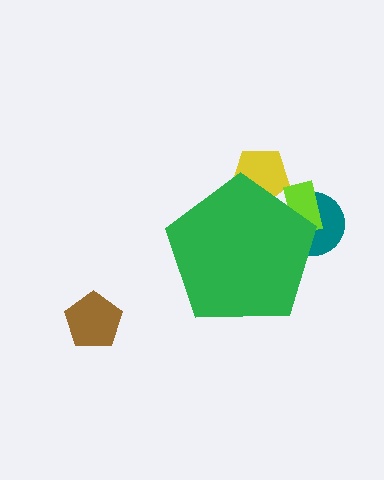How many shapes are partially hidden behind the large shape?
3 shapes are partially hidden.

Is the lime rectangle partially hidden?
Yes, the lime rectangle is partially hidden behind the green pentagon.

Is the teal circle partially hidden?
Yes, the teal circle is partially hidden behind the green pentagon.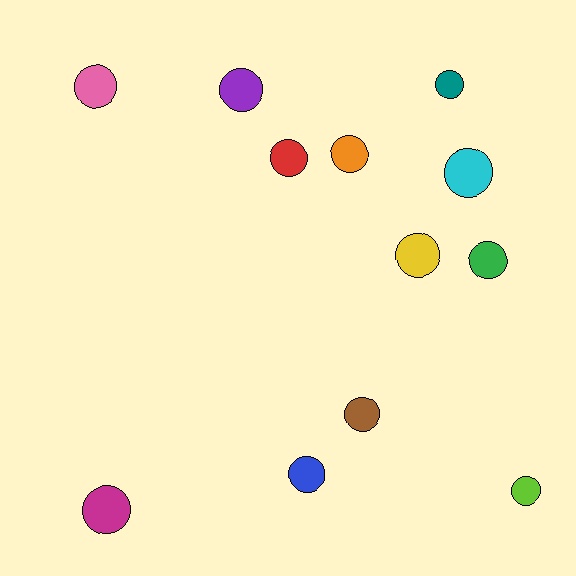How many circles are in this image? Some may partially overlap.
There are 12 circles.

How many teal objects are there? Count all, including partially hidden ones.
There is 1 teal object.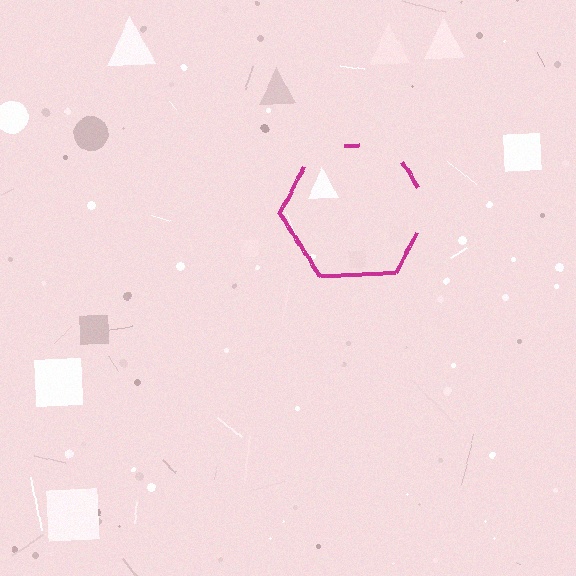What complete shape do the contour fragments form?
The contour fragments form a hexagon.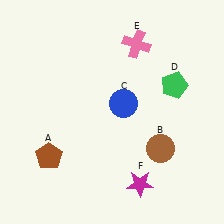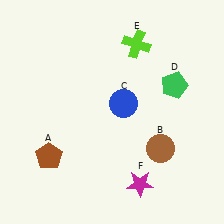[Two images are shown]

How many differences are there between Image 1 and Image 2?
There is 1 difference between the two images.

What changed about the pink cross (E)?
In Image 1, E is pink. In Image 2, it changed to lime.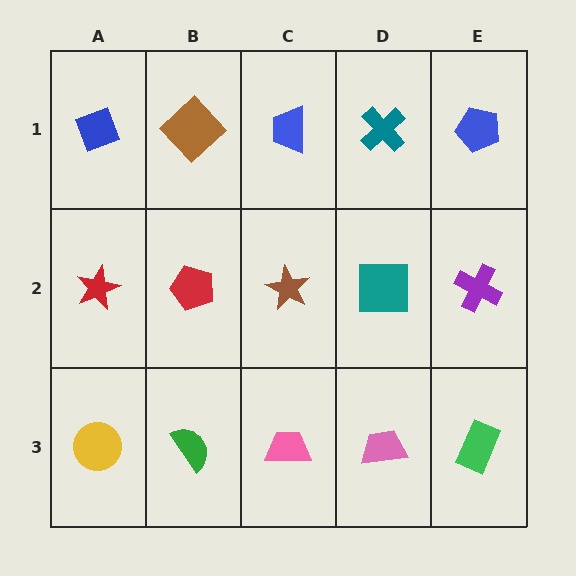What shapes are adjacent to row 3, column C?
A brown star (row 2, column C), a green semicircle (row 3, column B), a pink trapezoid (row 3, column D).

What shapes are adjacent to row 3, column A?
A red star (row 2, column A), a green semicircle (row 3, column B).